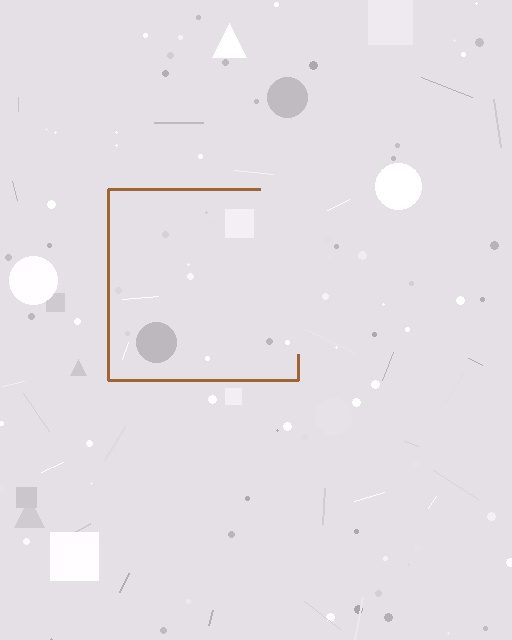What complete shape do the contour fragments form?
The contour fragments form a square.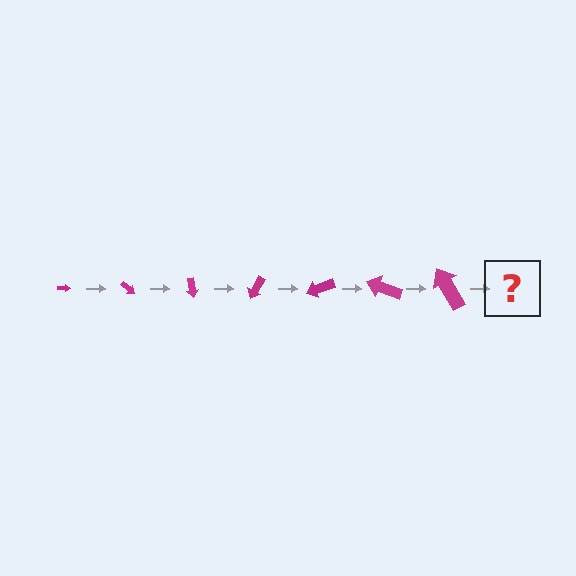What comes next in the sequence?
The next element should be an arrow, larger than the previous one and rotated 280 degrees from the start.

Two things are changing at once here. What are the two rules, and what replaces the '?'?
The two rules are that the arrow grows larger each step and it rotates 40 degrees each step. The '?' should be an arrow, larger than the previous one and rotated 280 degrees from the start.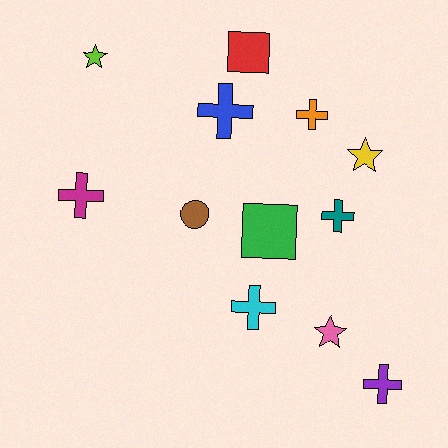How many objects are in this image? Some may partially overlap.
There are 12 objects.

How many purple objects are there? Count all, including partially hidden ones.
There is 1 purple object.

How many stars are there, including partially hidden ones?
There are 3 stars.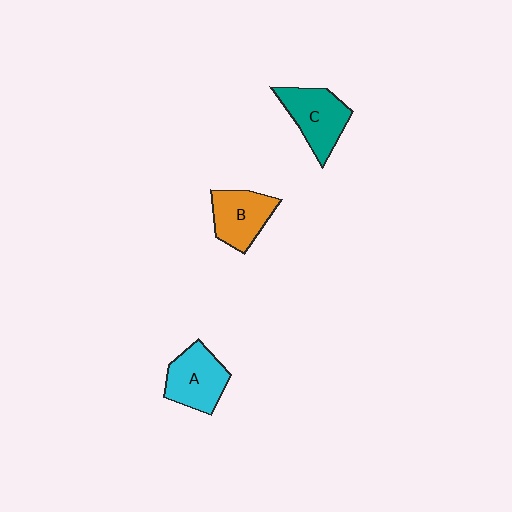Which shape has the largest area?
Shape C (teal).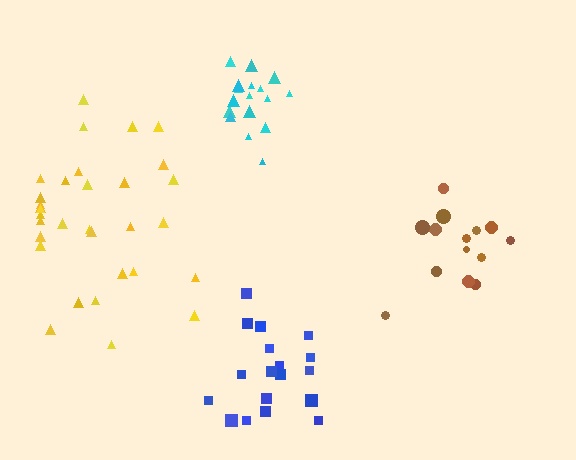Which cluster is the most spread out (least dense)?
Yellow.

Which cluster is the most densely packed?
Cyan.